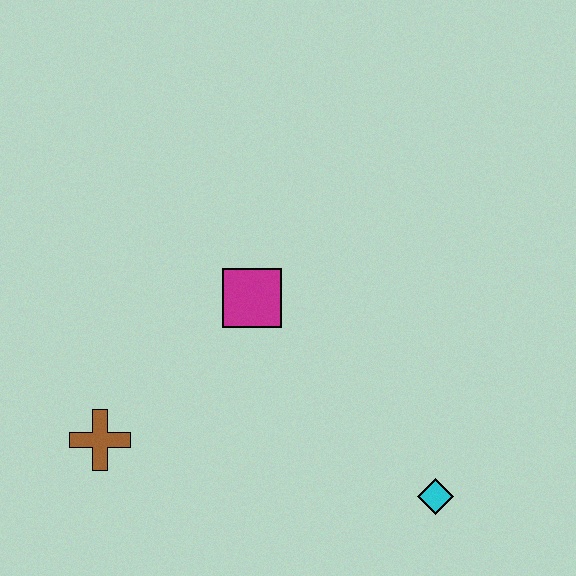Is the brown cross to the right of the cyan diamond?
No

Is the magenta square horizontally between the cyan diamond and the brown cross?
Yes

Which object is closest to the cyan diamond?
The magenta square is closest to the cyan diamond.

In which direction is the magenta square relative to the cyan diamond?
The magenta square is above the cyan diamond.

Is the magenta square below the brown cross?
No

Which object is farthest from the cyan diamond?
The brown cross is farthest from the cyan diamond.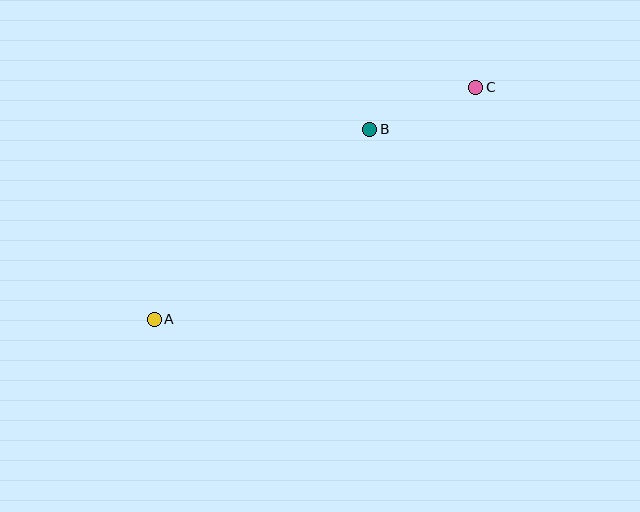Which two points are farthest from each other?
Points A and C are farthest from each other.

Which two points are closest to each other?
Points B and C are closest to each other.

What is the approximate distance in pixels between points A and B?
The distance between A and B is approximately 287 pixels.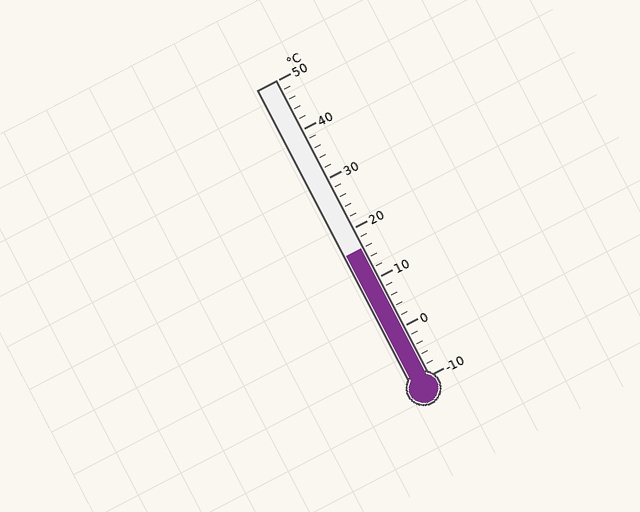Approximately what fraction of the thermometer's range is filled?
The thermometer is filled to approximately 45% of its range.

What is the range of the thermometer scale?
The thermometer scale ranges from -10°C to 50°C.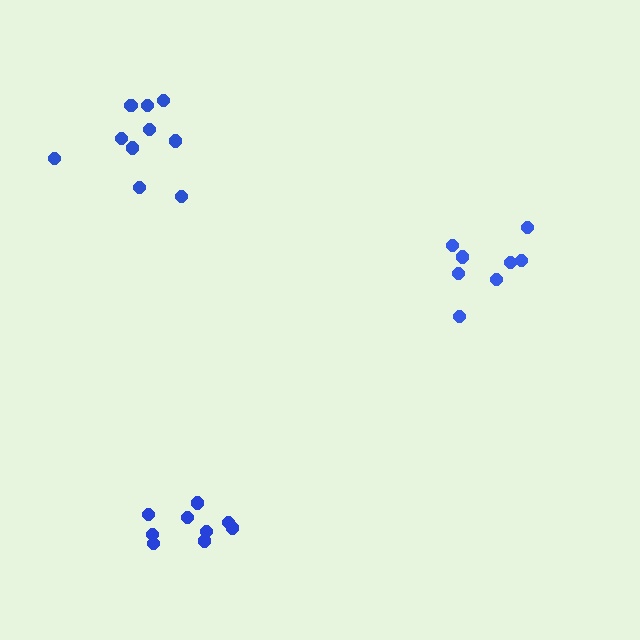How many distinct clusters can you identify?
There are 3 distinct clusters.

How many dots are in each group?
Group 1: 8 dots, Group 2: 9 dots, Group 3: 10 dots (27 total).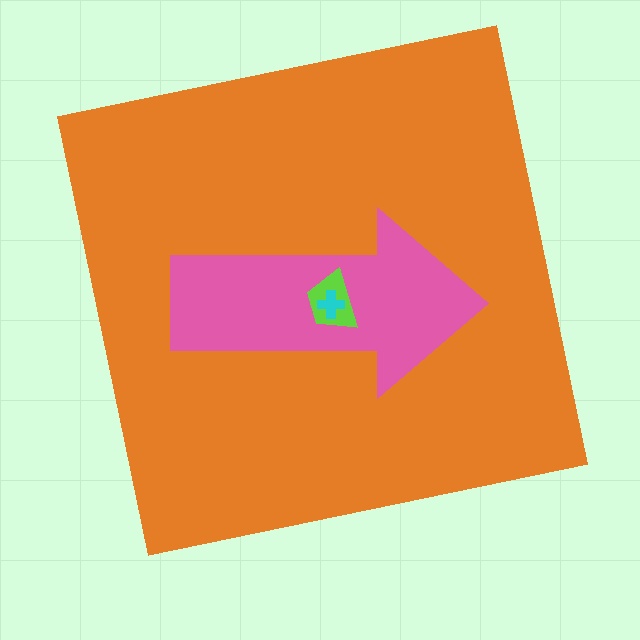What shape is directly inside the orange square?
The pink arrow.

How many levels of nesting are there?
4.